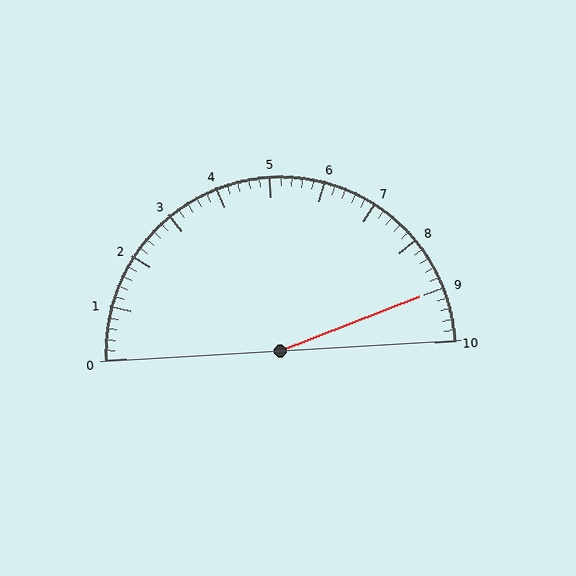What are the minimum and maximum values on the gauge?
The gauge ranges from 0 to 10.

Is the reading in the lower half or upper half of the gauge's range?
The reading is in the upper half of the range (0 to 10).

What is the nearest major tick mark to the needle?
The nearest major tick mark is 9.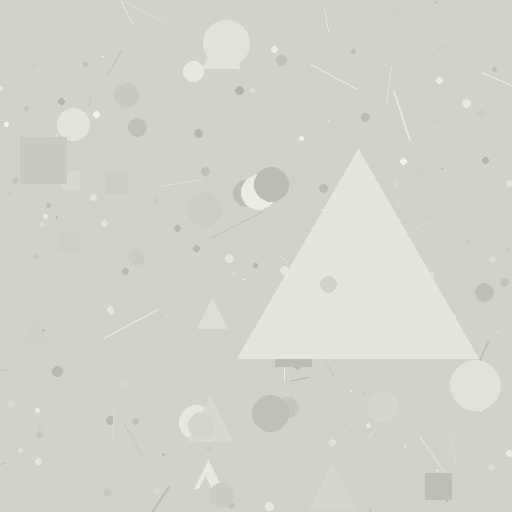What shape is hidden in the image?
A triangle is hidden in the image.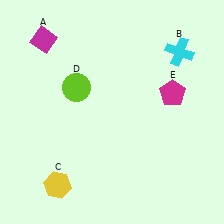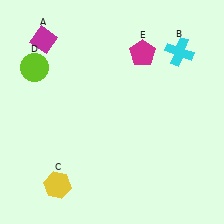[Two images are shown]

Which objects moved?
The objects that moved are: the lime circle (D), the magenta pentagon (E).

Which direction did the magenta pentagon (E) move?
The magenta pentagon (E) moved up.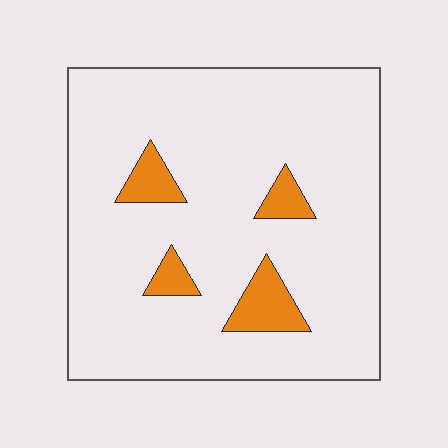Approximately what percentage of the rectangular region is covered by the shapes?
Approximately 10%.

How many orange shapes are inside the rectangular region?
4.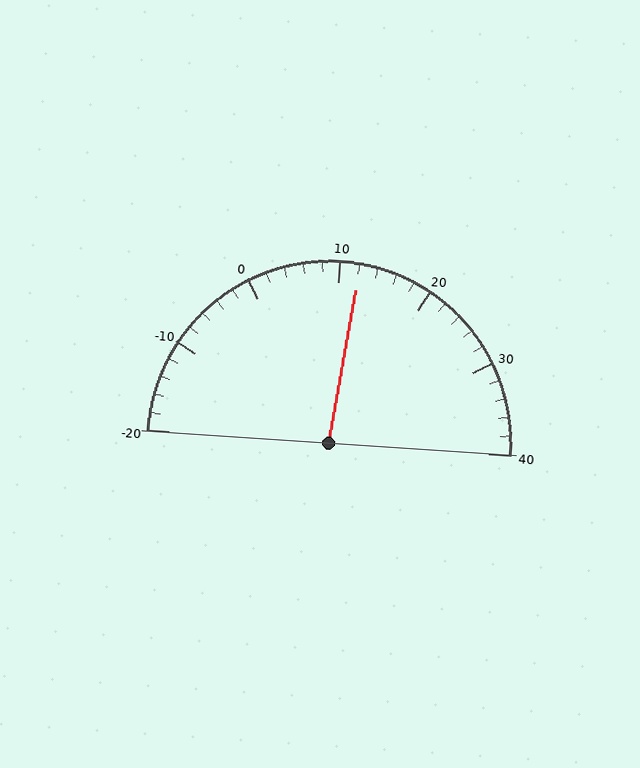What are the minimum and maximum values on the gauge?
The gauge ranges from -20 to 40.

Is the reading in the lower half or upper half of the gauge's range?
The reading is in the upper half of the range (-20 to 40).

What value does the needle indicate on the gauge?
The needle indicates approximately 12.